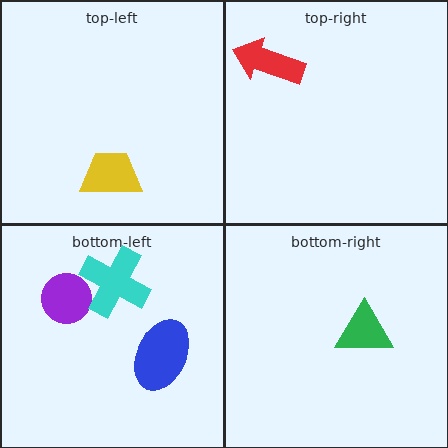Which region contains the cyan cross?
The bottom-left region.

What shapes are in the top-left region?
The yellow trapezoid.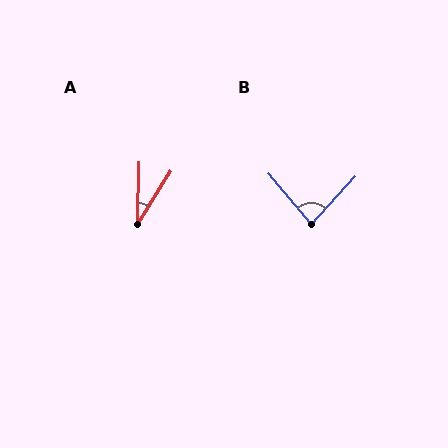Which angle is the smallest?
A, at approximately 31 degrees.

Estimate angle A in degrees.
Approximately 31 degrees.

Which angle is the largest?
B, at approximately 83 degrees.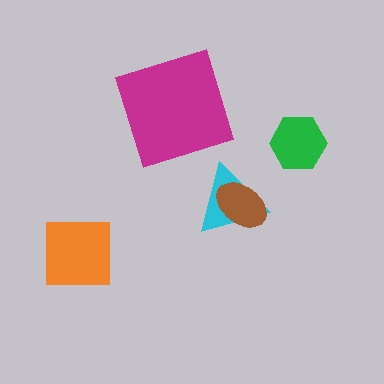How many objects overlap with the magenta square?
0 objects overlap with the magenta square.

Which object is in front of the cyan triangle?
The brown ellipse is in front of the cyan triangle.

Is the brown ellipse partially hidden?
No, no other shape covers it.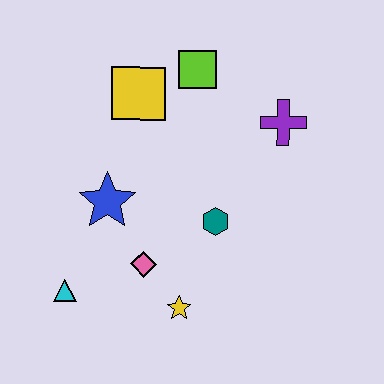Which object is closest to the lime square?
The yellow square is closest to the lime square.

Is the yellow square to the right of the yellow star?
No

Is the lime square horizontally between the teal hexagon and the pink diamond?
Yes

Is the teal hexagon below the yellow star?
No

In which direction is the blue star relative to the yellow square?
The blue star is below the yellow square.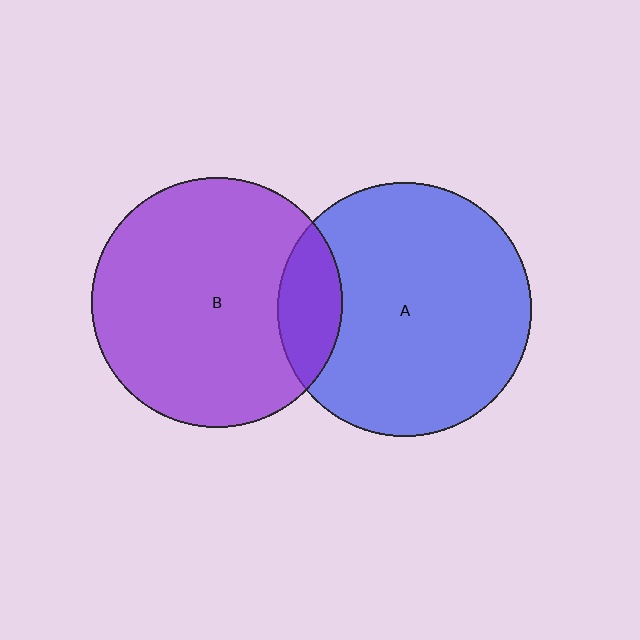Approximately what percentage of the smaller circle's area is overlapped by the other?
Approximately 15%.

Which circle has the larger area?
Circle A (blue).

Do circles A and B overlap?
Yes.